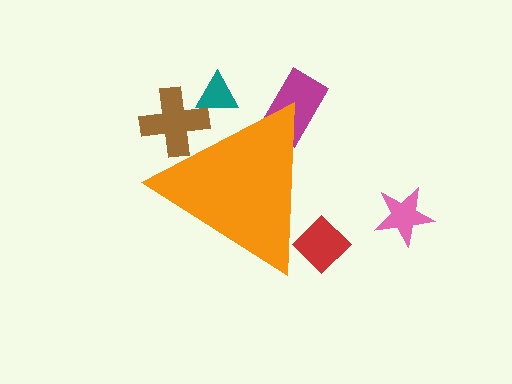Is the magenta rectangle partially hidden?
Yes, the magenta rectangle is partially hidden behind the orange triangle.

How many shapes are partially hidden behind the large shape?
4 shapes are partially hidden.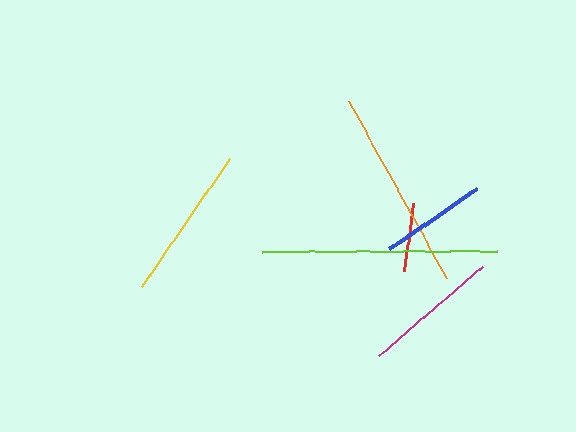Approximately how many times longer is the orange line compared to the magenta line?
The orange line is approximately 1.5 times the length of the magenta line.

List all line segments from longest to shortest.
From longest to shortest: lime, orange, yellow, magenta, blue, red.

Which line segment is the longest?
The lime line is the longest at approximately 235 pixels.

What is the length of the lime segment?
The lime segment is approximately 235 pixels long.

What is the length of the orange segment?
The orange segment is approximately 202 pixels long.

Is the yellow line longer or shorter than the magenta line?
The yellow line is longer than the magenta line.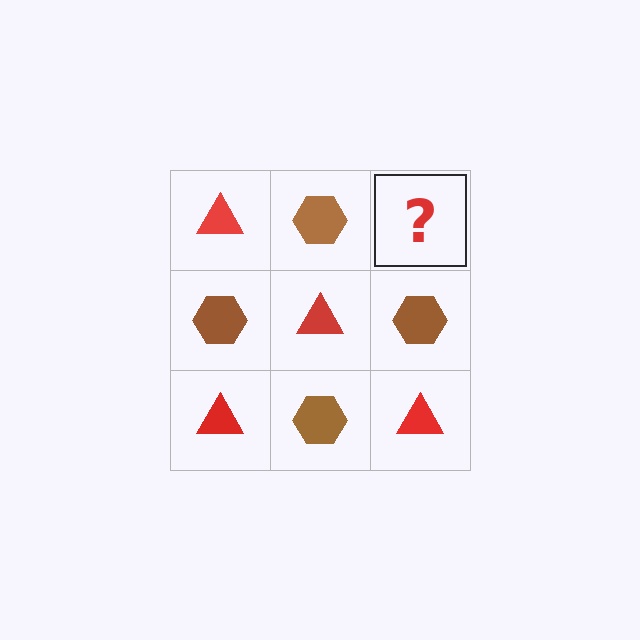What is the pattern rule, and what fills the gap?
The rule is that it alternates red triangle and brown hexagon in a checkerboard pattern. The gap should be filled with a red triangle.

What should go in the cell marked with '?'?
The missing cell should contain a red triangle.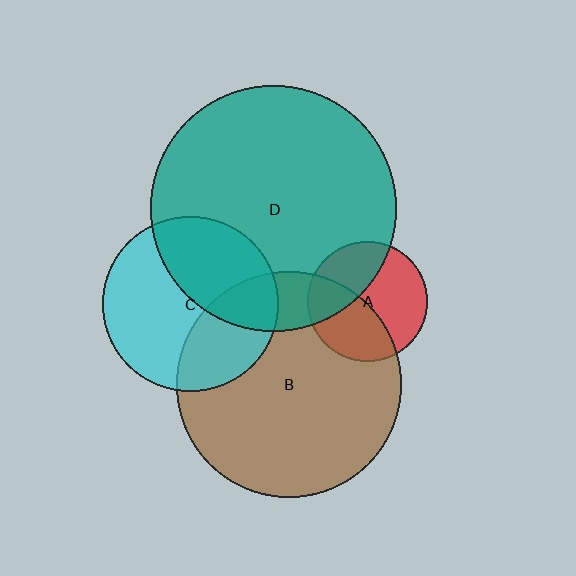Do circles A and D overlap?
Yes.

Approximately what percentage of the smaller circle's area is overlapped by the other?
Approximately 35%.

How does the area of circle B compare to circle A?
Approximately 3.5 times.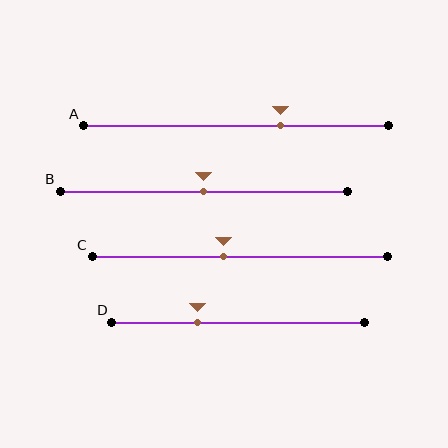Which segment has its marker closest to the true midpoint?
Segment B has its marker closest to the true midpoint.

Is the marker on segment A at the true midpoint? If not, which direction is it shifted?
No, the marker on segment A is shifted to the right by about 15% of the segment length.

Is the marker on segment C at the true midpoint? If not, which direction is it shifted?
No, the marker on segment C is shifted to the left by about 6% of the segment length.